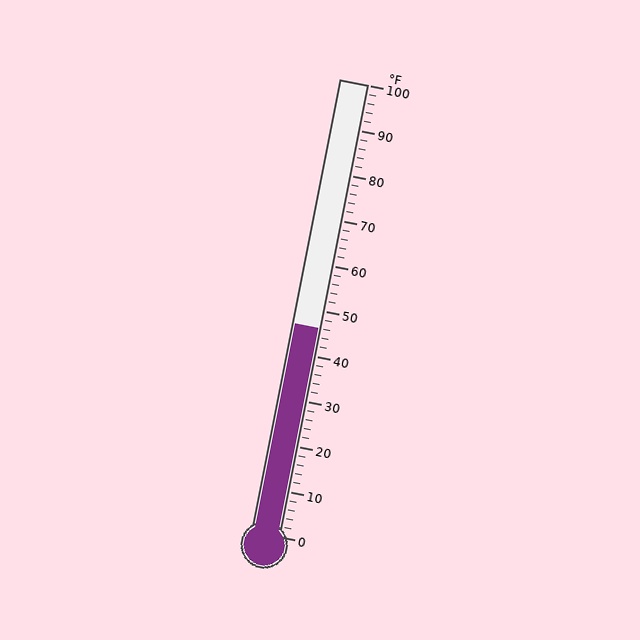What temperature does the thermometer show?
The thermometer shows approximately 46°F.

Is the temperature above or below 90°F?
The temperature is below 90°F.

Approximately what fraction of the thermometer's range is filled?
The thermometer is filled to approximately 45% of its range.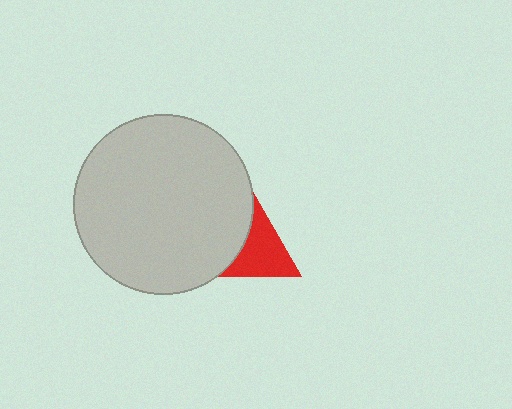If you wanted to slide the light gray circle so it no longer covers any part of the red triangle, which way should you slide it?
Slide it left — that is the most direct way to separate the two shapes.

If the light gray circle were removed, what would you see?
You would see the complete red triangle.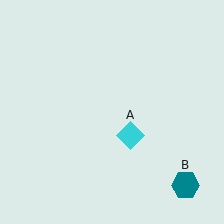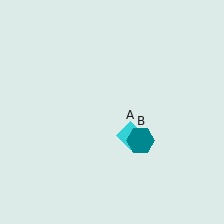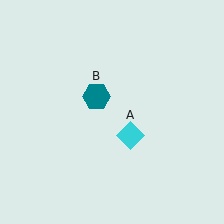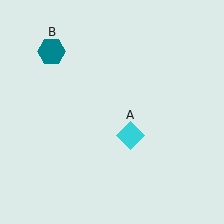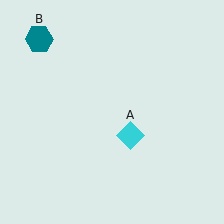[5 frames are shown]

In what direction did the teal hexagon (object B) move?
The teal hexagon (object B) moved up and to the left.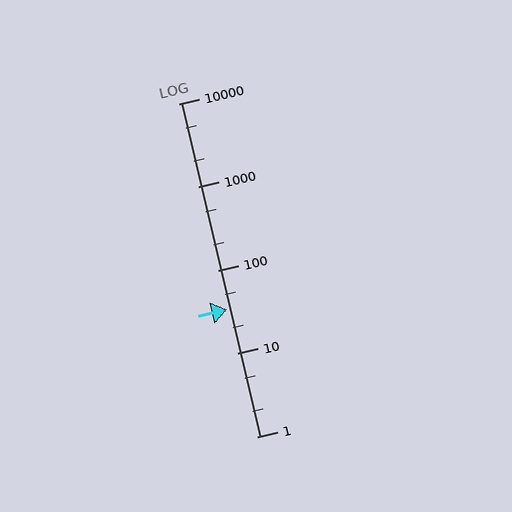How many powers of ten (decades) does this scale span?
The scale spans 4 decades, from 1 to 10000.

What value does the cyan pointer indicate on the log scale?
The pointer indicates approximately 34.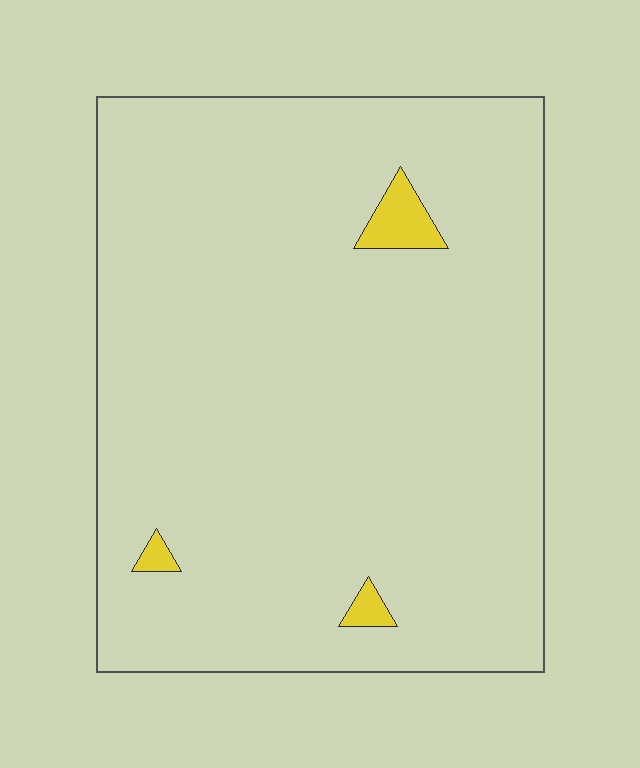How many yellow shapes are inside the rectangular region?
3.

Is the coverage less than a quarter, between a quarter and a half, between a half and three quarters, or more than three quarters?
Less than a quarter.